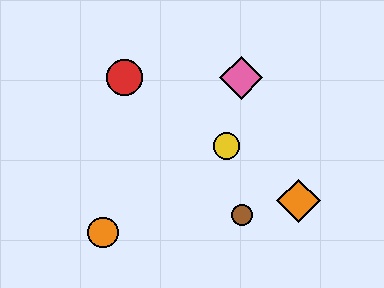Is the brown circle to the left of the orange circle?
No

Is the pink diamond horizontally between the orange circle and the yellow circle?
No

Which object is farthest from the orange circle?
The pink diamond is farthest from the orange circle.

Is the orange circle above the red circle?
No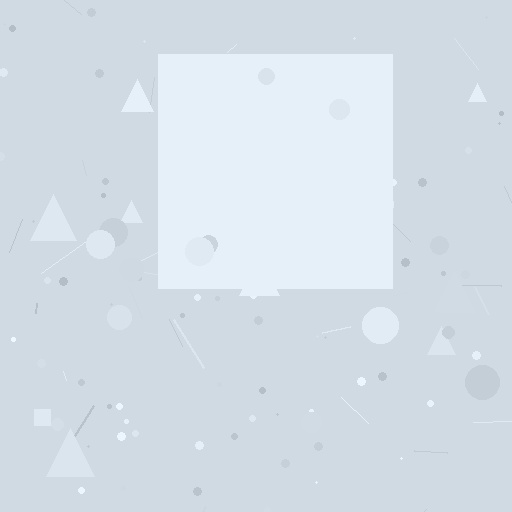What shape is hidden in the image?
A square is hidden in the image.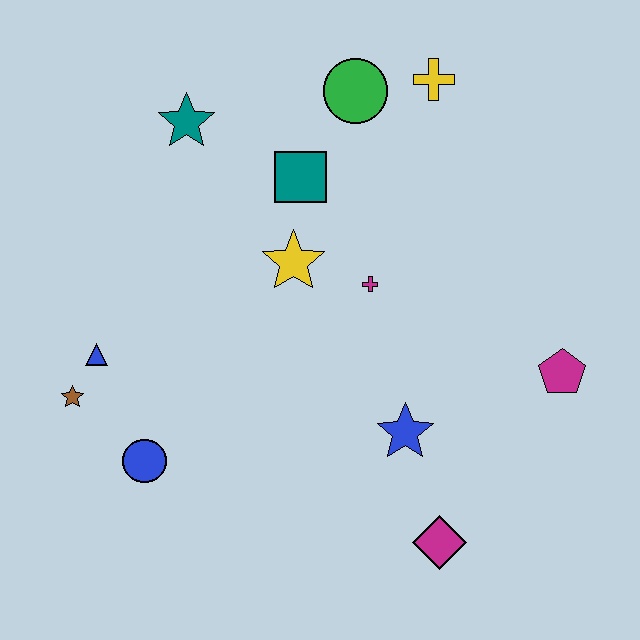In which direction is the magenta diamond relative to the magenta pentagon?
The magenta diamond is below the magenta pentagon.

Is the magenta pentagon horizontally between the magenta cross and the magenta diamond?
No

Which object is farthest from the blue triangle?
The magenta pentagon is farthest from the blue triangle.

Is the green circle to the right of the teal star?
Yes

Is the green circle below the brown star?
No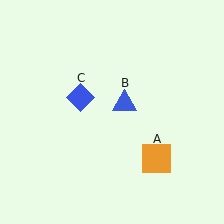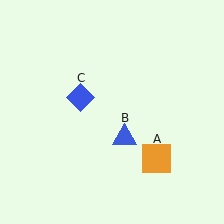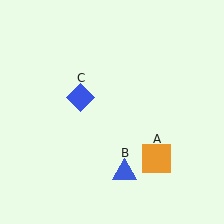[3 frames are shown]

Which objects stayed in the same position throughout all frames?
Orange square (object A) and blue diamond (object C) remained stationary.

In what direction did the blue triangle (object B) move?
The blue triangle (object B) moved down.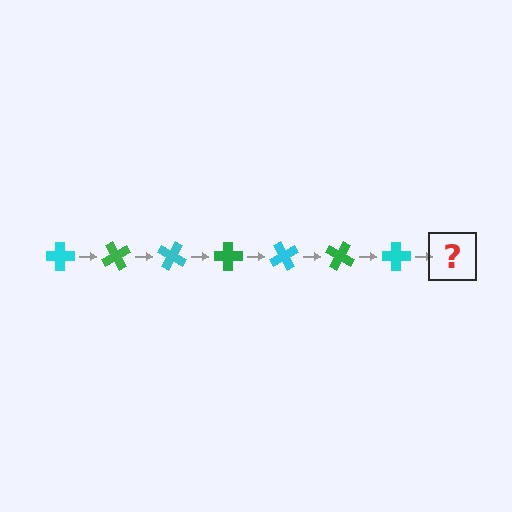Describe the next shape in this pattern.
It should be a green cross, rotated 420 degrees from the start.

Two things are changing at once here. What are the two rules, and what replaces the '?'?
The two rules are that it rotates 60 degrees each step and the color cycles through cyan and green. The '?' should be a green cross, rotated 420 degrees from the start.